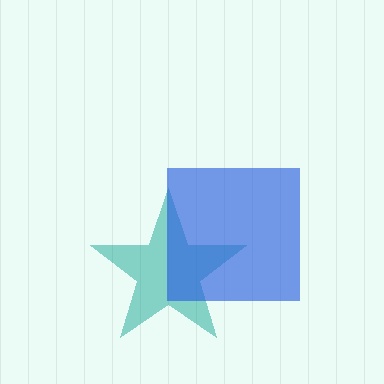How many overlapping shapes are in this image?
There are 2 overlapping shapes in the image.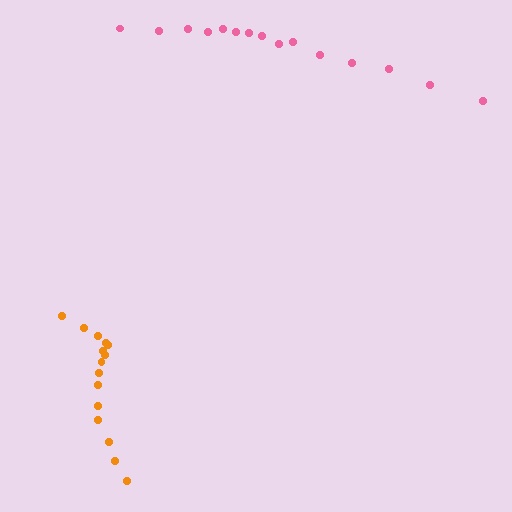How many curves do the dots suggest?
There are 2 distinct paths.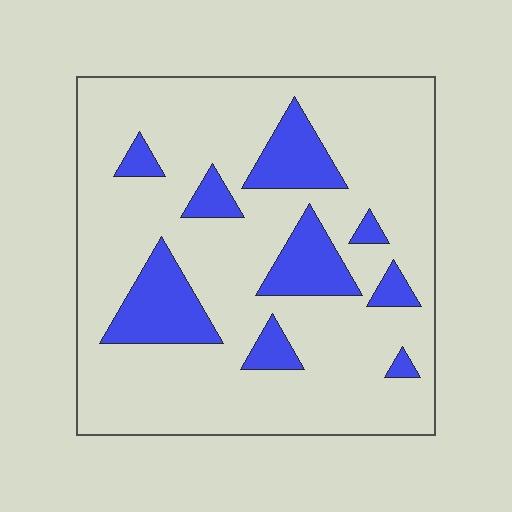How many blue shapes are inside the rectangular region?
9.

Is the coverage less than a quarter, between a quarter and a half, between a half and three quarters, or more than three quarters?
Less than a quarter.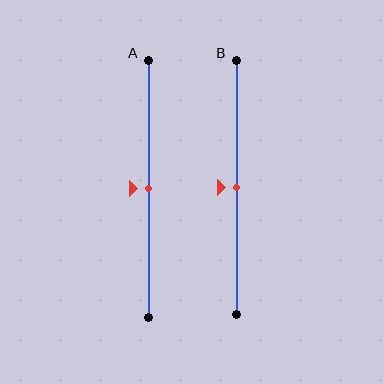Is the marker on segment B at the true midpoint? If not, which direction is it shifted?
Yes, the marker on segment B is at the true midpoint.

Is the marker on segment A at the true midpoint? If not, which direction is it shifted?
Yes, the marker on segment A is at the true midpoint.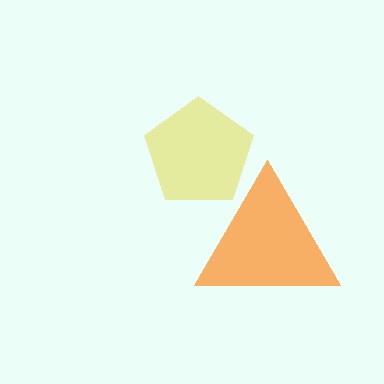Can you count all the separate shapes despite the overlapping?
Yes, there are 2 separate shapes.